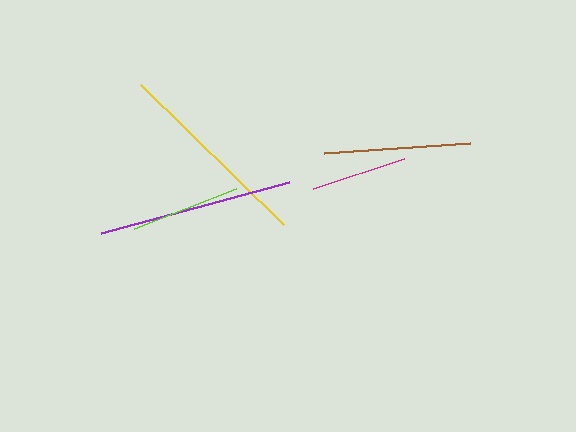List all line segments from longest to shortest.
From longest to shortest: yellow, purple, brown, lime, magenta.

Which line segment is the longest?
The yellow line is the longest at approximately 200 pixels.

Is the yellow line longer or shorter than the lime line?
The yellow line is longer than the lime line.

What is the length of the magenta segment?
The magenta segment is approximately 96 pixels long.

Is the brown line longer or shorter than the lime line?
The brown line is longer than the lime line.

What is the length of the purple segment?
The purple segment is approximately 195 pixels long.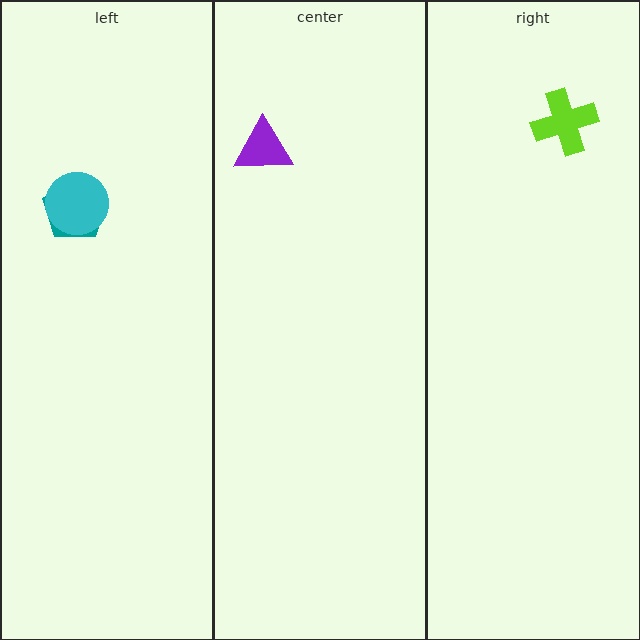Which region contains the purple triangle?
The center region.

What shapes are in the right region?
The lime cross.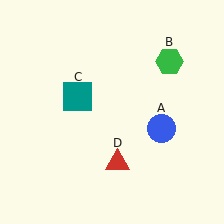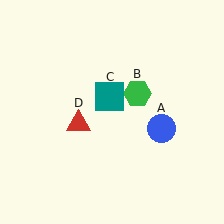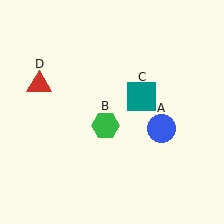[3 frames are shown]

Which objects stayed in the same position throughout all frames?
Blue circle (object A) remained stationary.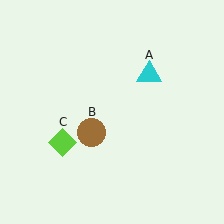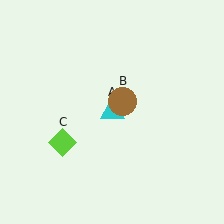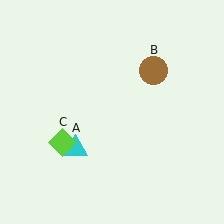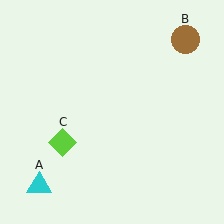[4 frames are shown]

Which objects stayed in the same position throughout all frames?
Lime diamond (object C) remained stationary.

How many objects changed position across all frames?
2 objects changed position: cyan triangle (object A), brown circle (object B).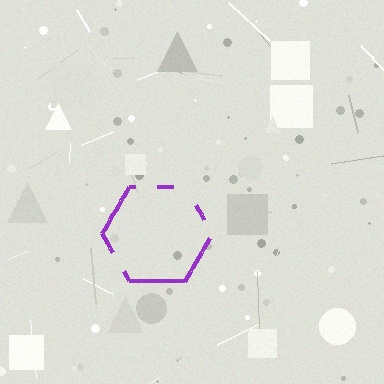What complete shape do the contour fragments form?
The contour fragments form a hexagon.